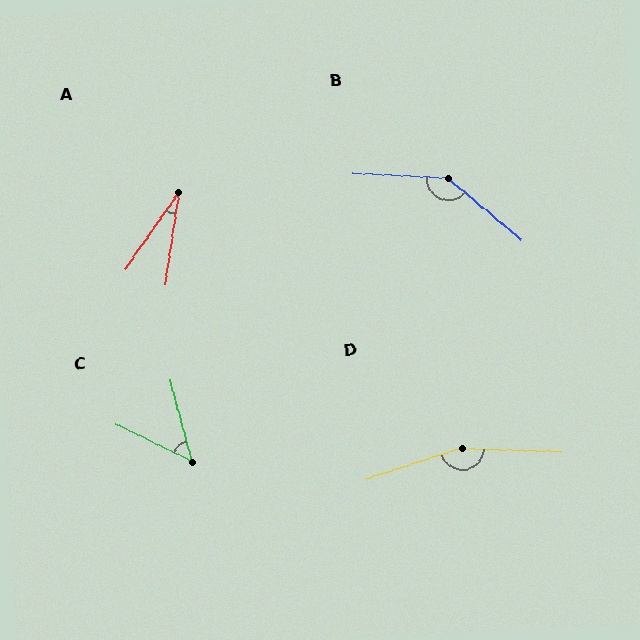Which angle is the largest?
D, at approximately 160 degrees.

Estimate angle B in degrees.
Approximately 143 degrees.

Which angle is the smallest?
A, at approximately 26 degrees.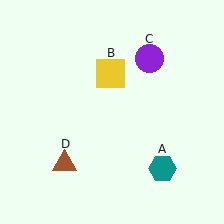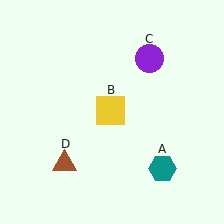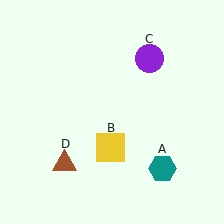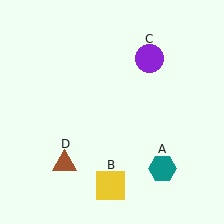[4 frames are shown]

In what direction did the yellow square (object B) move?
The yellow square (object B) moved down.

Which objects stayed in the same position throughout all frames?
Teal hexagon (object A) and purple circle (object C) and brown triangle (object D) remained stationary.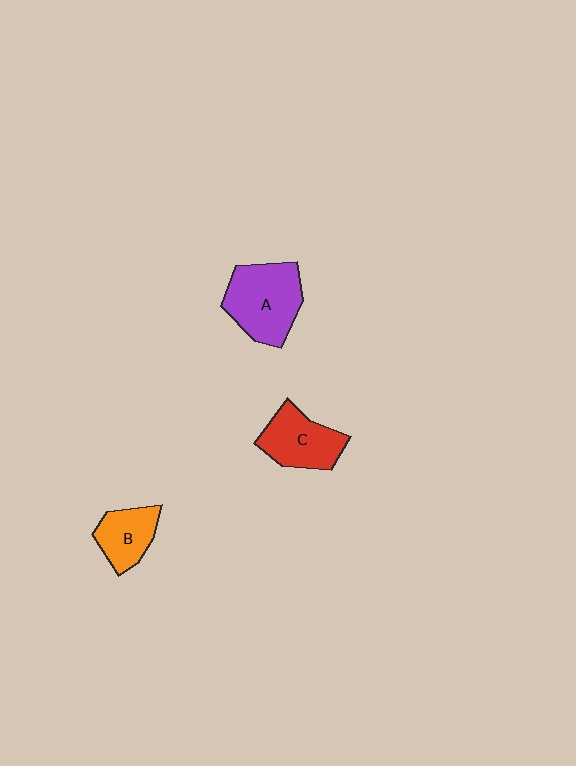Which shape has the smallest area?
Shape B (orange).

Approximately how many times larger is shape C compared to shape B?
Approximately 1.3 times.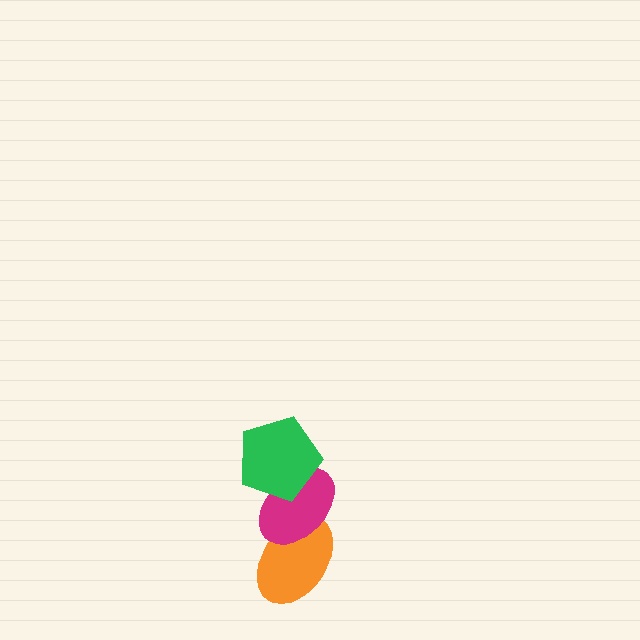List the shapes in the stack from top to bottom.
From top to bottom: the green pentagon, the magenta ellipse, the orange ellipse.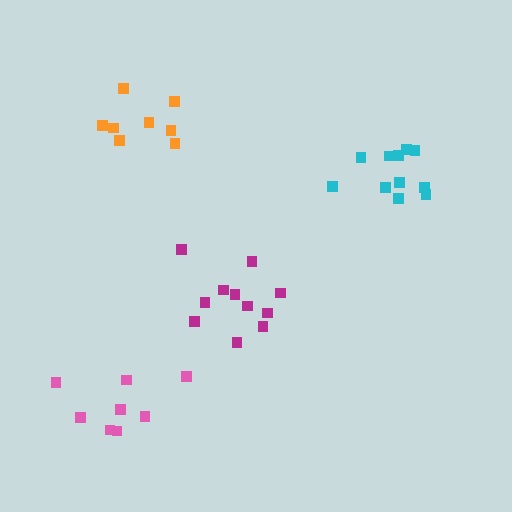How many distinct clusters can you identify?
There are 4 distinct clusters.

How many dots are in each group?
Group 1: 8 dots, Group 2: 11 dots, Group 3: 11 dots, Group 4: 8 dots (38 total).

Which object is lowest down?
The pink cluster is bottommost.